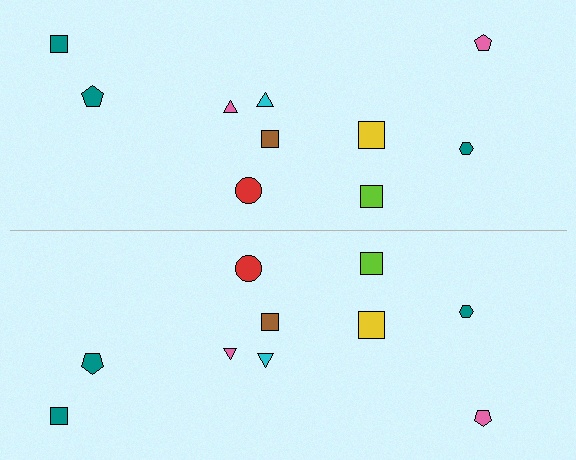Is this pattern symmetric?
Yes, this pattern has bilateral (reflection) symmetry.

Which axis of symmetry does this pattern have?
The pattern has a horizontal axis of symmetry running through the center of the image.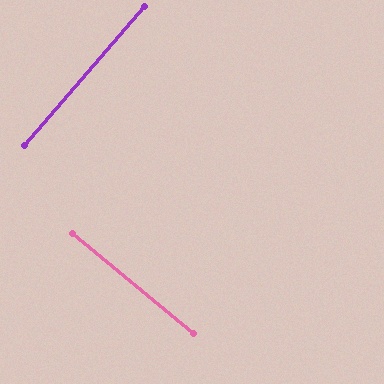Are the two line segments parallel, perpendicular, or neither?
Perpendicular — they meet at approximately 89°.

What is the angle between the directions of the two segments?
Approximately 89 degrees.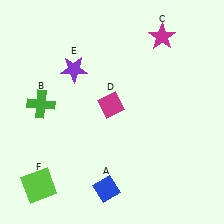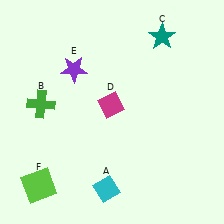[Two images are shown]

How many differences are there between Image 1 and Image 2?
There are 2 differences between the two images.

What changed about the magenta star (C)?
In Image 1, C is magenta. In Image 2, it changed to teal.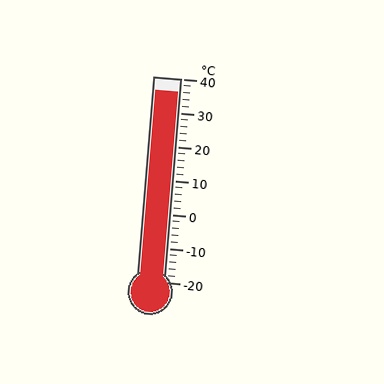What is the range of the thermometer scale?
The thermometer scale ranges from -20°C to 40°C.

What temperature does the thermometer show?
The thermometer shows approximately 36°C.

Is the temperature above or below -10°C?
The temperature is above -10°C.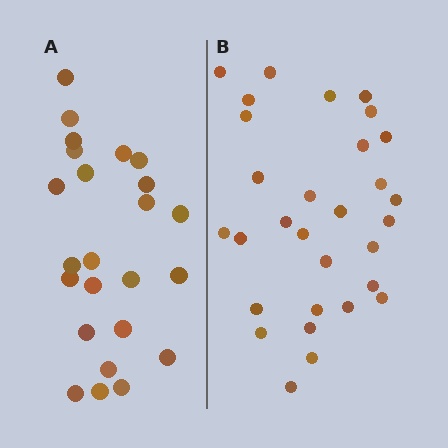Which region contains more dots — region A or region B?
Region B (the right region) has more dots.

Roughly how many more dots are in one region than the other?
Region B has about 6 more dots than region A.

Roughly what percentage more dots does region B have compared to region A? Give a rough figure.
About 25% more.